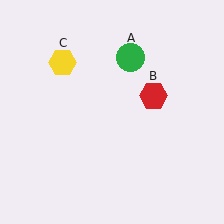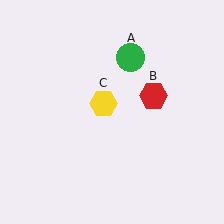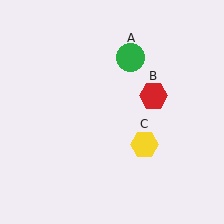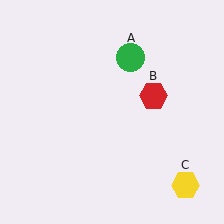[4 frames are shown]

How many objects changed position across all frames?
1 object changed position: yellow hexagon (object C).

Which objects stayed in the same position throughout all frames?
Green circle (object A) and red hexagon (object B) remained stationary.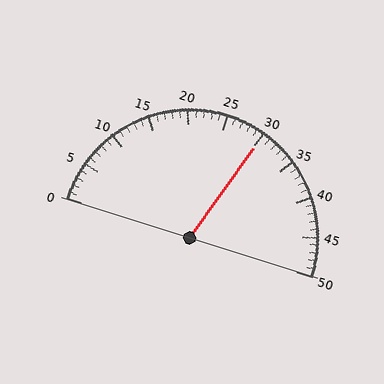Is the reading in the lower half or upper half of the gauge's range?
The reading is in the upper half of the range (0 to 50).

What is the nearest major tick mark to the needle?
The nearest major tick mark is 30.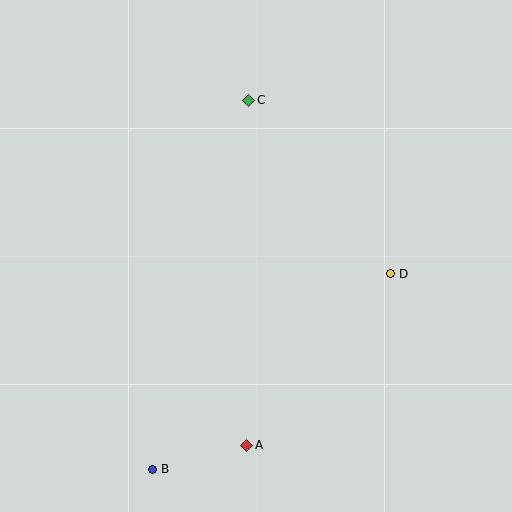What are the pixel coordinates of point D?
Point D is at (391, 274).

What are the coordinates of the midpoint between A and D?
The midpoint between A and D is at (319, 359).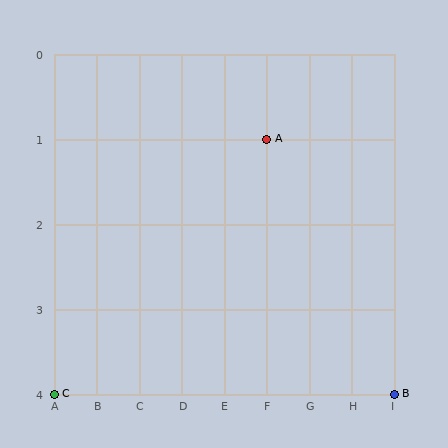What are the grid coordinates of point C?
Point C is at grid coordinates (A, 4).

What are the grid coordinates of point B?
Point B is at grid coordinates (I, 4).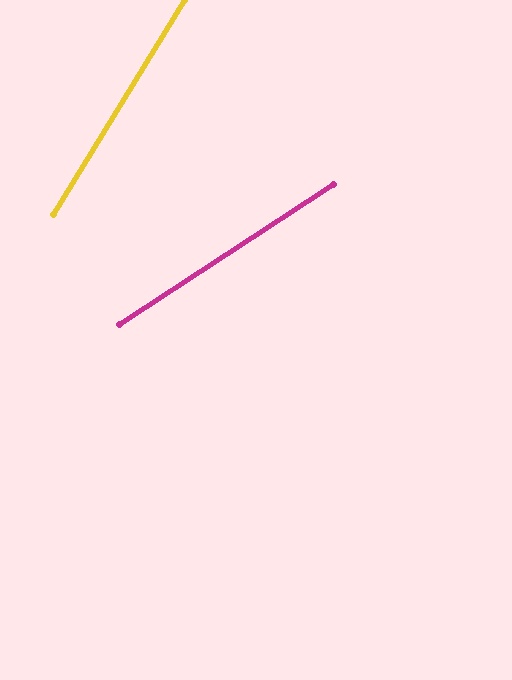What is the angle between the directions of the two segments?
Approximately 25 degrees.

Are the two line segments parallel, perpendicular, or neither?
Neither parallel nor perpendicular — they differ by about 25°.